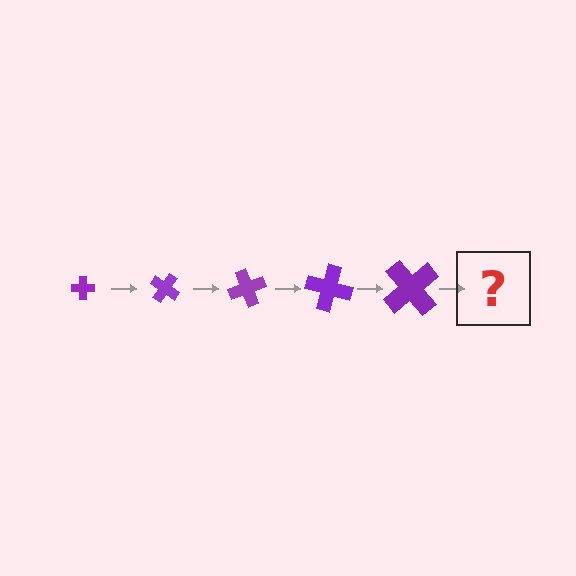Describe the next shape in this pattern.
It should be a cross, larger than the previous one and rotated 175 degrees from the start.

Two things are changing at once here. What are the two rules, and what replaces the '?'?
The two rules are that the cross grows larger each step and it rotates 35 degrees each step. The '?' should be a cross, larger than the previous one and rotated 175 degrees from the start.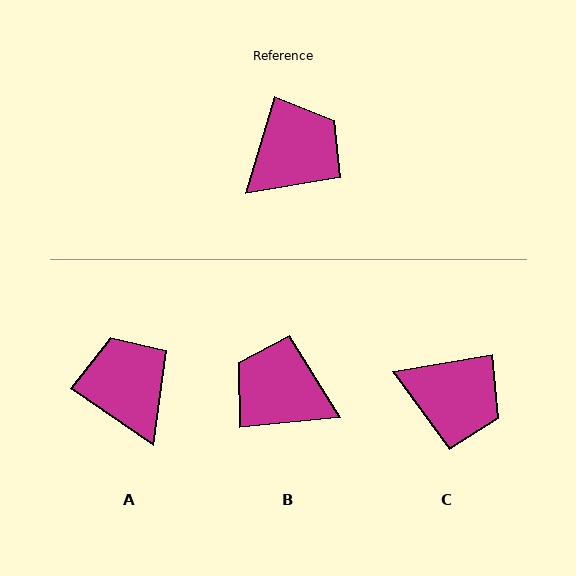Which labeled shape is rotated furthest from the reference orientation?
B, about 112 degrees away.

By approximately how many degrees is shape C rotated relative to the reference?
Approximately 63 degrees clockwise.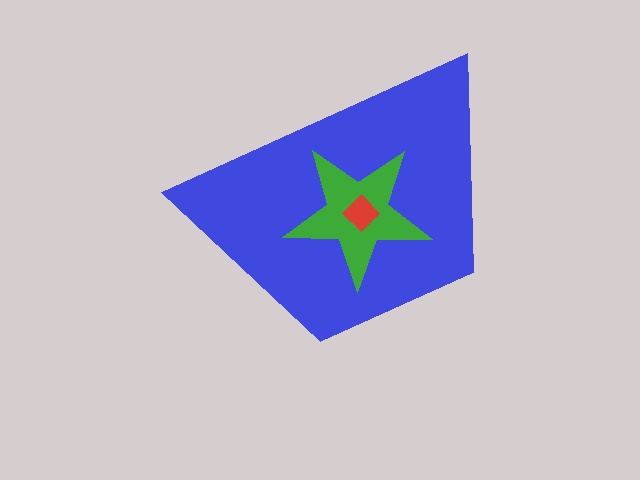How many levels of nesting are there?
3.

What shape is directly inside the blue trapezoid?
The green star.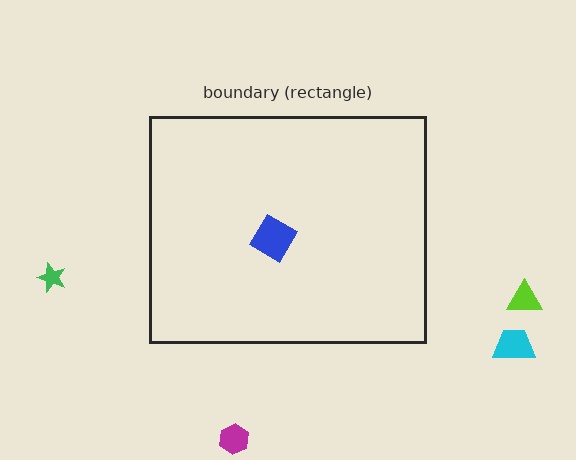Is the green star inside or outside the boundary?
Outside.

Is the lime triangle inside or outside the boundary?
Outside.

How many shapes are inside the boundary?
1 inside, 4 outside.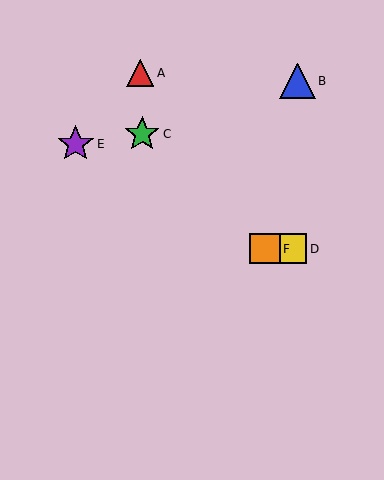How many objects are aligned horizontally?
2 objects (D, F) are aligned horizontally.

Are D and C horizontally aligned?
No, D is at y≈249 and C is at y≈134.